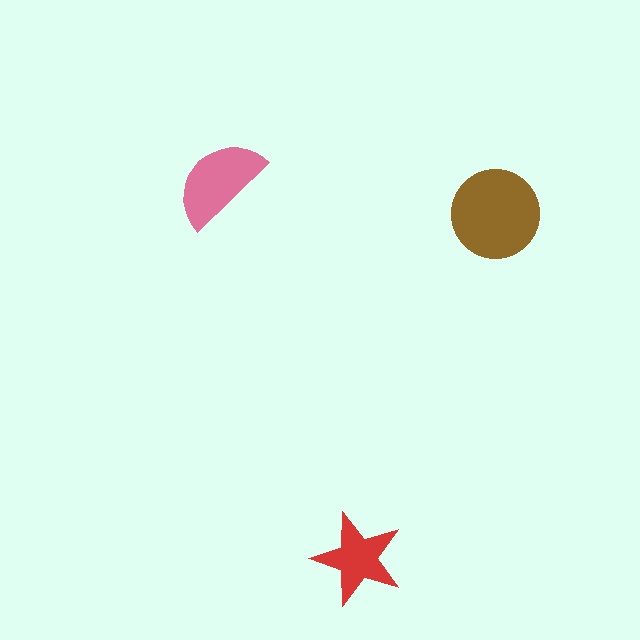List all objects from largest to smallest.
The brown circle, the pink semicircle, the red star.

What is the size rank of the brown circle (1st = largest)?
1st.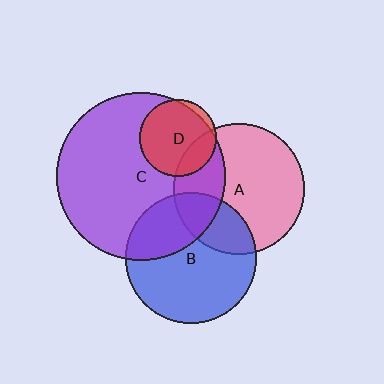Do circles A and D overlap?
Yes.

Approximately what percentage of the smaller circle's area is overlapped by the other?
Approximately 25%.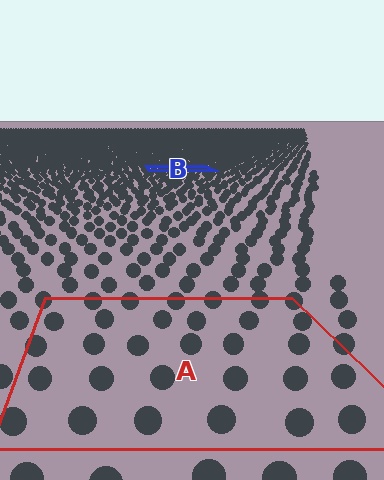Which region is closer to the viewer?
Region A is closer. The texture elements there are larger and more spread out.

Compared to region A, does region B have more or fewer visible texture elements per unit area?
Region B has more texture elements per unit area — they are packed more densely because it is farther away.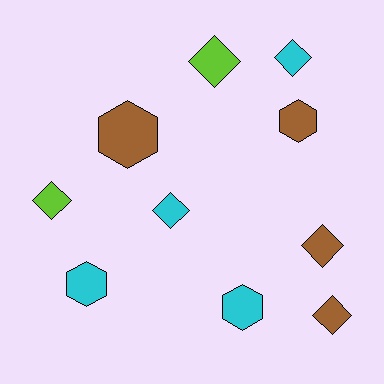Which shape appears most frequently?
Diamond, with 6 objects.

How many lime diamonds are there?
There are 2 lime diamonds.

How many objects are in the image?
There are 10 objects.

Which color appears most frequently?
Brown, with 4 objects.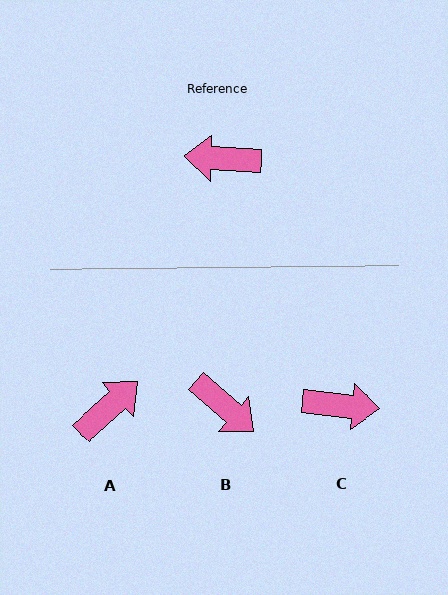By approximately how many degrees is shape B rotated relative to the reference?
Approximately 142 degrees counter-clockwise.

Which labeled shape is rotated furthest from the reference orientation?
C, about 177 degrees away.